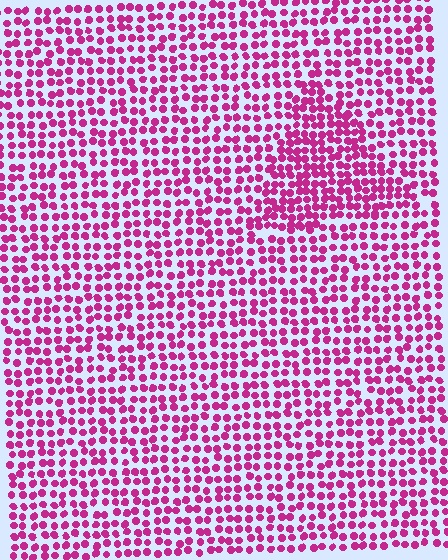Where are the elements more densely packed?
The elements are more densely packed inside the triangle boundary.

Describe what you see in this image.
The image contains small magenta elements arranged at two different densities. A triangle-shaped region is visible where the elements are more densely packed than the surrounding area.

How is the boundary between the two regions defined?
The boundary is defined by a change in element density (approximately 1.5x ratio). All elements are the same color, size, and shape.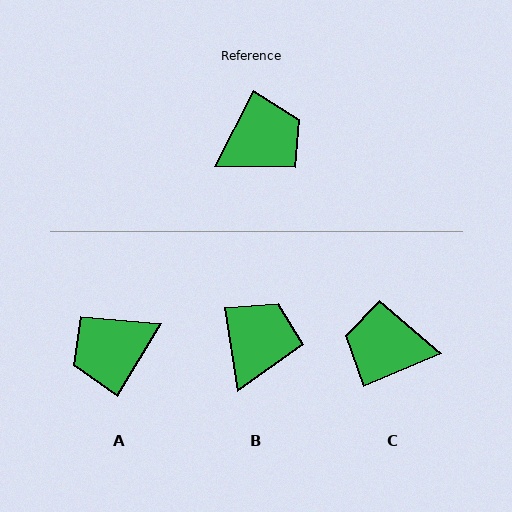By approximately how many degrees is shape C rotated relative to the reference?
Approximately 140 degrees counter-clockwise.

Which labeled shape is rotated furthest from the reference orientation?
A, about 176 degrees away.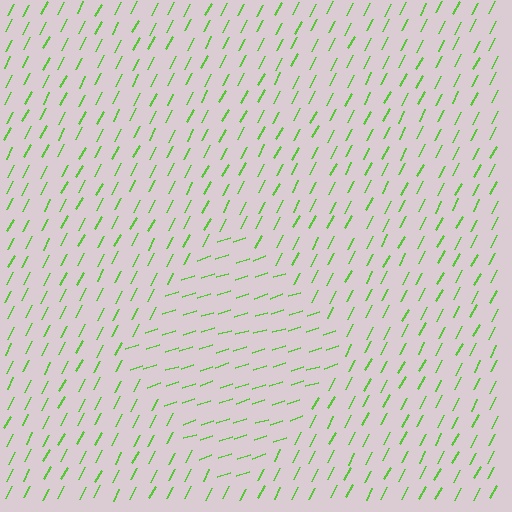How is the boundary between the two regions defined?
The boundary is defined purely by a change in line orientation (approximately 45 degrees difference). All lines are the same color and thickness.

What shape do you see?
I see a diamond.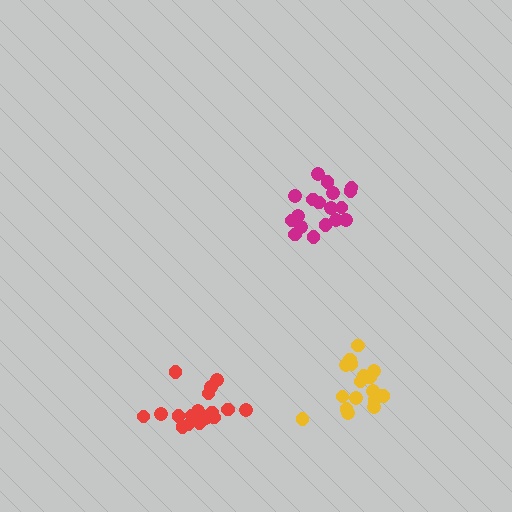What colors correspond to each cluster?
The clusters are colored: red, magenta, yellow.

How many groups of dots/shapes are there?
There are 3 groups.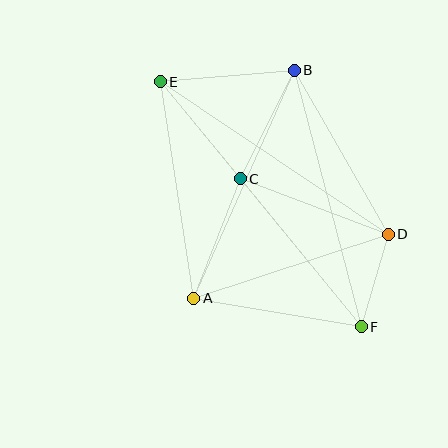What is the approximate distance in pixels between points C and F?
The distance between C and F is approximately 191 pixels.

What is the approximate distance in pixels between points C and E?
The distance between C and E is approximately 126 pixels.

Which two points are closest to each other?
Points D and F are closest to each other.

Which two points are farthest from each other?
Points E and F are farthest from each other.